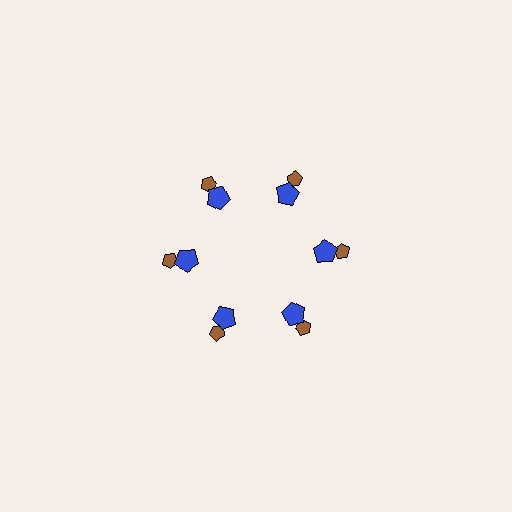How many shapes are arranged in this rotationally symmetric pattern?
There are 12 shapes, arranged in 6 groups of 2.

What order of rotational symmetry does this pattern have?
This pattern has 6-fold rotational symmetry.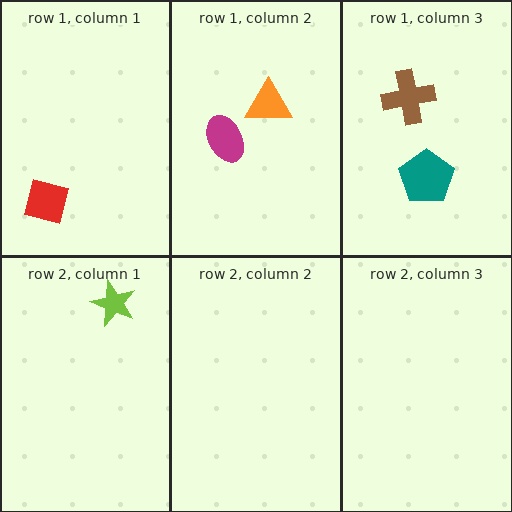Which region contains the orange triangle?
The row 1, column 2 region.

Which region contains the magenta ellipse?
The row 1, column 2 region.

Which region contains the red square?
The row 1, column 1 region.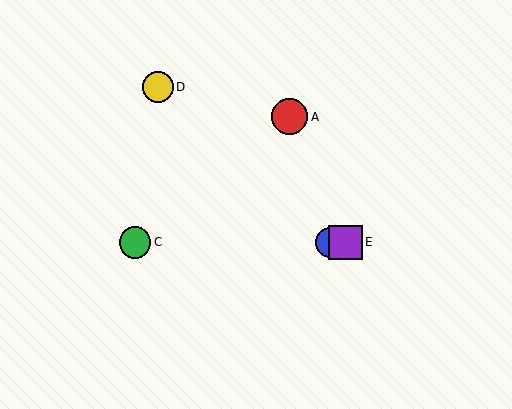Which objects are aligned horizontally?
Objects B, C, E are aligned horizontally.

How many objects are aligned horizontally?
3 objects (B, C, E) are aligned horizontally.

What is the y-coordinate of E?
Object E is at y≈242.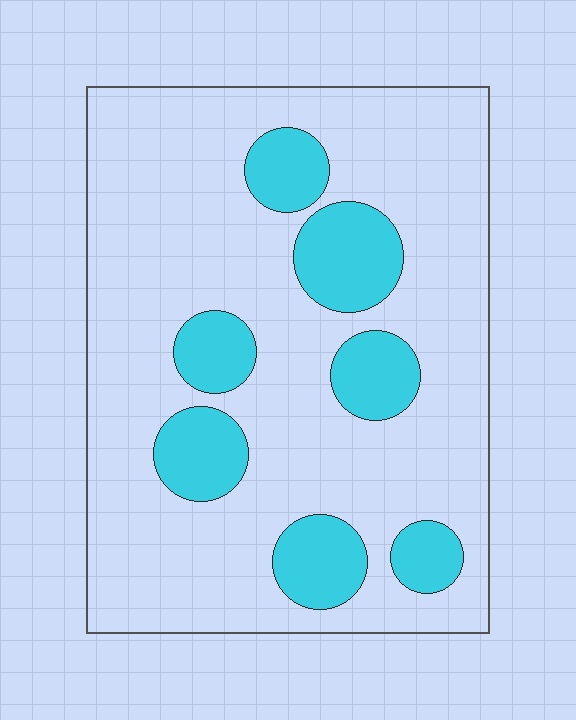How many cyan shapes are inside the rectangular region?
7.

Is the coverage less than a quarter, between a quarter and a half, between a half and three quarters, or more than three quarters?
Less than a quarter.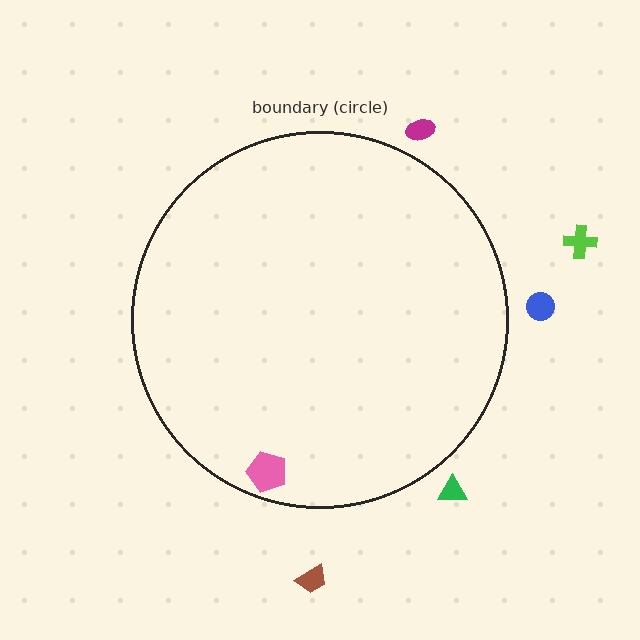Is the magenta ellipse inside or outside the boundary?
Outside.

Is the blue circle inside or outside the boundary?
Outside.